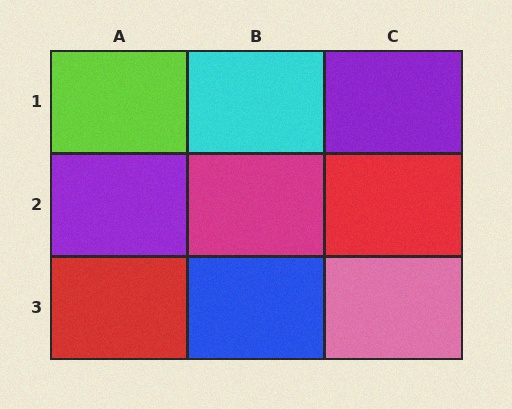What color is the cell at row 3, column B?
Blue.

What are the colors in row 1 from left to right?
Lime, cyan, purple.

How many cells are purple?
2 cells are purple.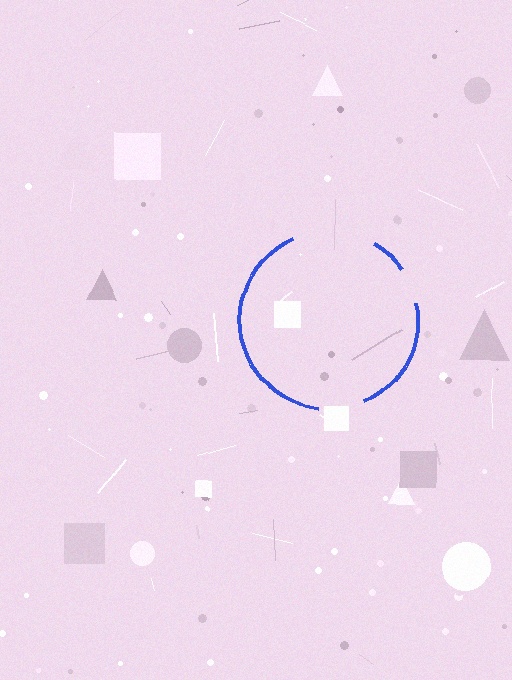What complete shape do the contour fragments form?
The contour fragments form a circle.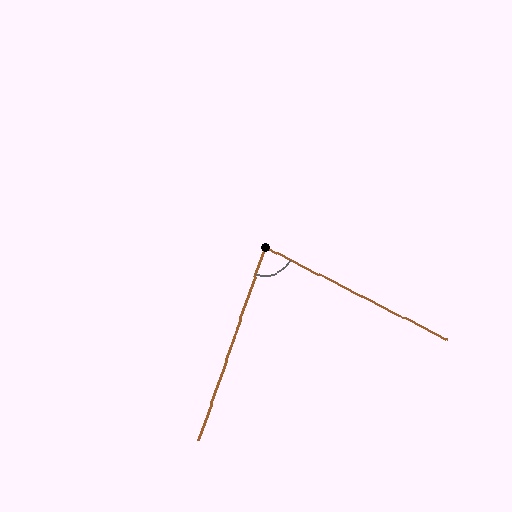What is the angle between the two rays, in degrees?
Approximately 82 degrees.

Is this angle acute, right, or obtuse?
It is acute.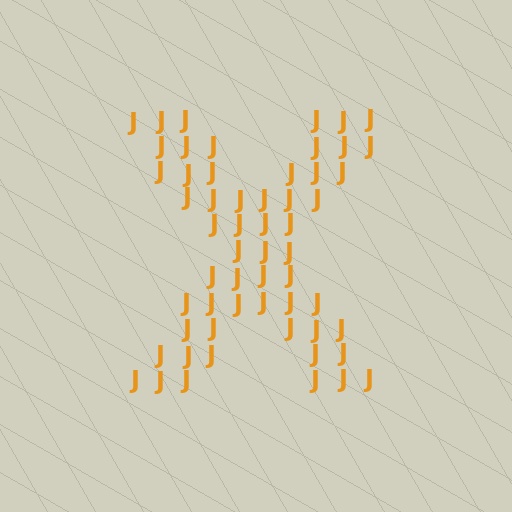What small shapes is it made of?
It is made of small letter J's.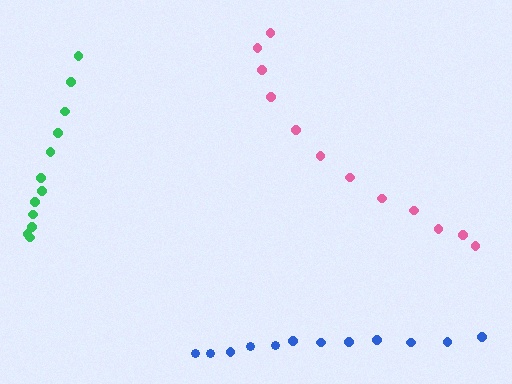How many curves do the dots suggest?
There are 3 distinct paths.